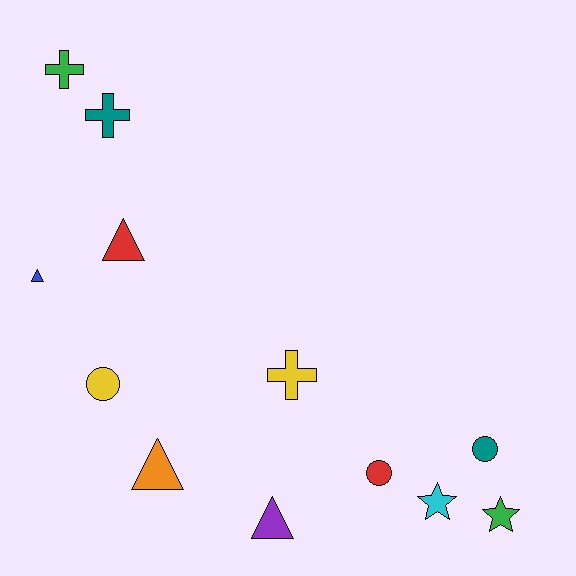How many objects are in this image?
There are 12 objects.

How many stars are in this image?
There are 2 stars.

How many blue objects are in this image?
There is 1 blue object.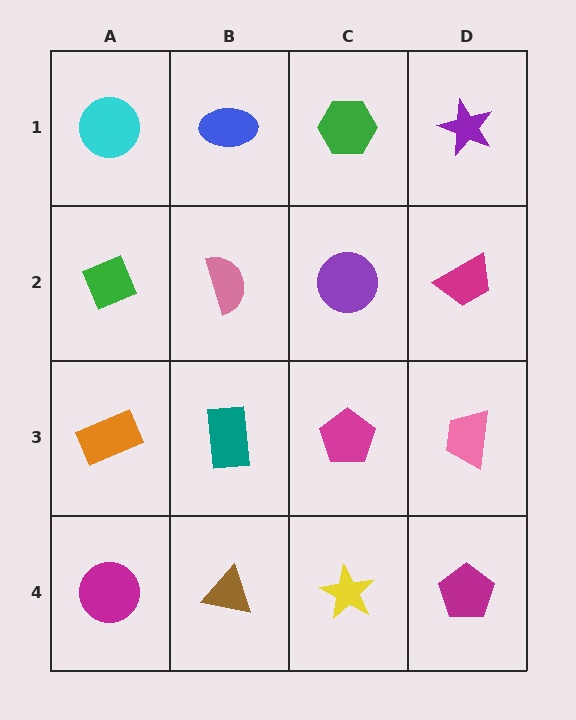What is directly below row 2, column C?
A magenta pentagon.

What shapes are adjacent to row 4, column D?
A pink trapezoid (row 3, column D), a yellow star (row 4, column C).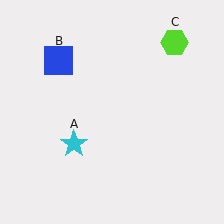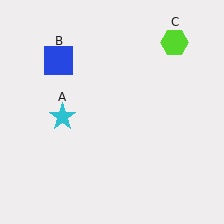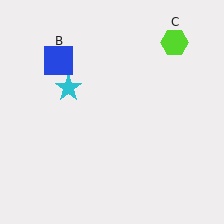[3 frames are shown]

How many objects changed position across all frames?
1 object changed position: cyan star (object A).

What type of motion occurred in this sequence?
The cyan star (object A) rotated clockwise around the center of the scene.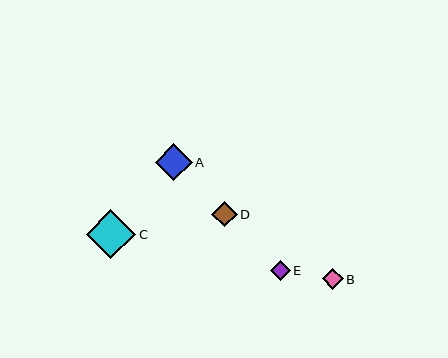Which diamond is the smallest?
Diamond E is the smallest with a size of approximately 20 pixels.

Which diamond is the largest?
Diamond C is the largest with a size of approximately 50 pixels.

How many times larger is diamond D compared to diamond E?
Diamond D is approximately 1.3 times the size of diamond E.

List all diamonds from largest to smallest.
From largest to smallest: C, A, D, B, E.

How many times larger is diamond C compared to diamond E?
Diamond C is approximately 2.5 times the size of diamond E.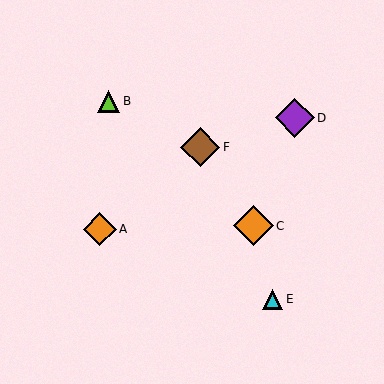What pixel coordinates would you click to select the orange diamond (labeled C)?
Click at (254, 226) to select the orange diamond C.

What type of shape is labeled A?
Shape A is an orange diamond.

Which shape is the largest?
The orange diamond (labeled C) is the largest.